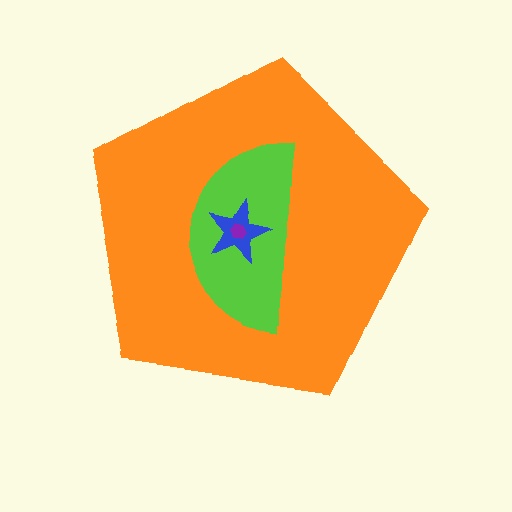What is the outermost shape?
The orange pentagon.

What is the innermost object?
The purple hexagon.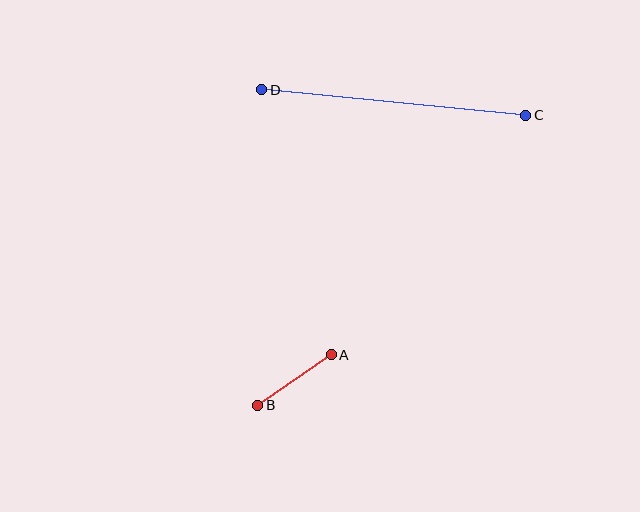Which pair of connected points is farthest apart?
Points C and D are farthest apart.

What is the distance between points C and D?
The distance is approximately 265 pixels.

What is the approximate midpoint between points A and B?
The midpoint is at approximately (294, 380) pixels.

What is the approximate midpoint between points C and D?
The midpoint is at approximately (394, 102) pixels.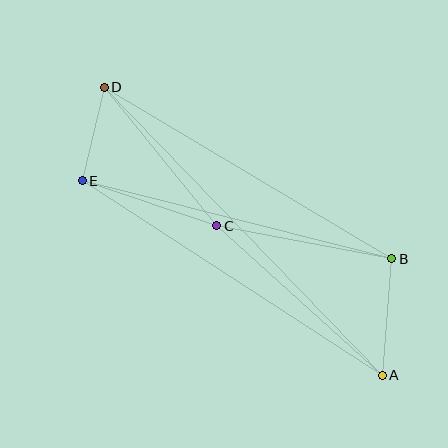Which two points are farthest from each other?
Points A and D are farthest from each other.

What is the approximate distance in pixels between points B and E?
The distance between B and E is approximately 319 pixels.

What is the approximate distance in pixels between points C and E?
The distance between C and E is approximately 142 pixels.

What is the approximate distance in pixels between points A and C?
The distance between A and C is approximately 223 pixels.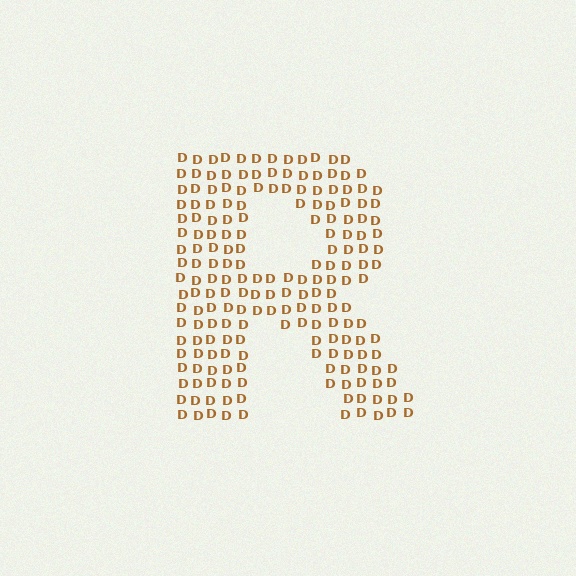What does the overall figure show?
The overall figure shows the letter R.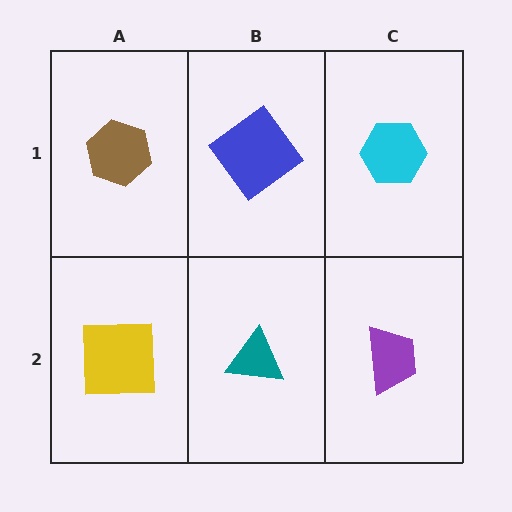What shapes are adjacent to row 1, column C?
A purple trapezoid (row 2, column C), a blue diamond (row 1, column B).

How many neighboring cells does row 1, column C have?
2.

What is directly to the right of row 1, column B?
A cyan hexagon.